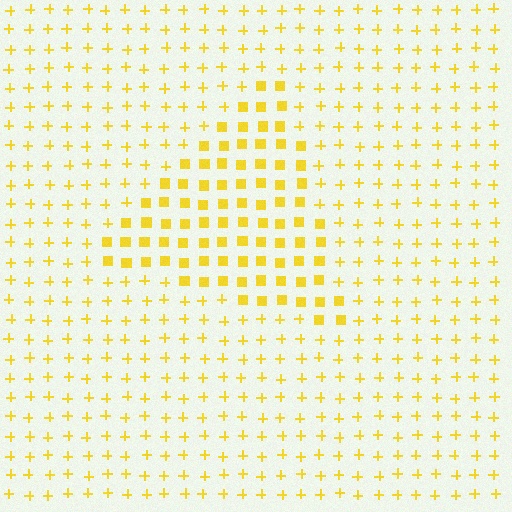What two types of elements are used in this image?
The image uses squares inside the triangle region and plus signs outside it.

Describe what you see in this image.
The image is filled with small yellow elements arranged in a uniform grid. A triangle-shaped region contains squares, while the surrounding area contains plus signs. The boundary is defined purely by the change in element shape.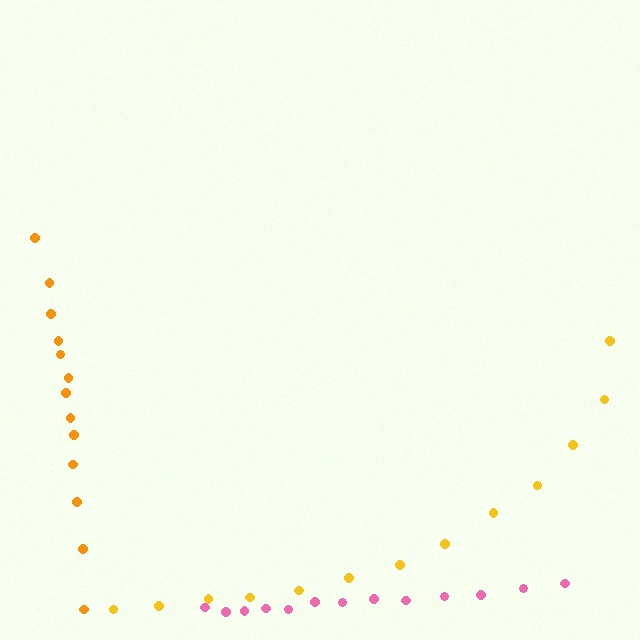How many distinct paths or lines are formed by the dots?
There are 3 distinct paths.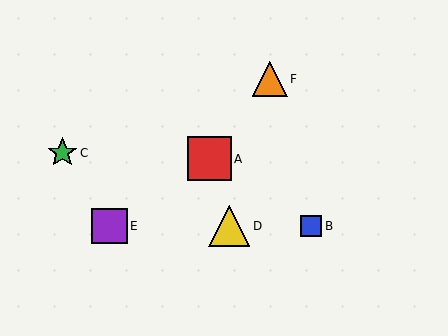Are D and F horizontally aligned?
No, D is at y≈226 and F is at y≈79.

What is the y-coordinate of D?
Object D is at y≈226.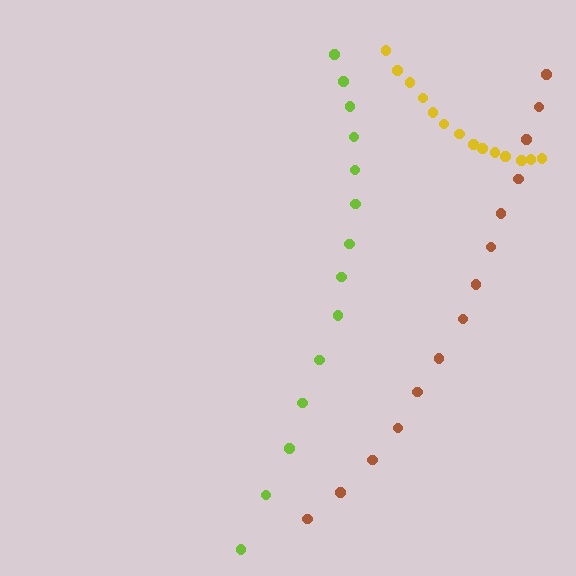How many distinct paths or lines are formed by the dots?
There are 3 distinct paths.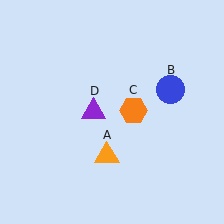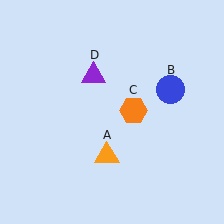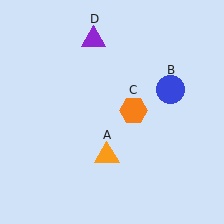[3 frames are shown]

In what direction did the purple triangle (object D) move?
The purple triangle (object D) moved up.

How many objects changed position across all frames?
1 object changed position: purple triangle (object D).